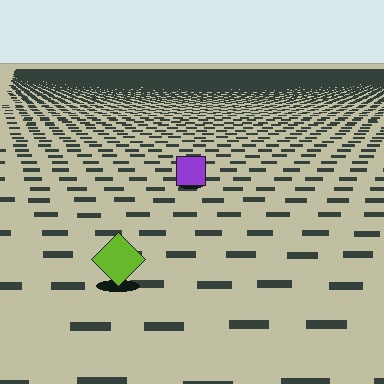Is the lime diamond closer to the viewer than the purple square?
Yes. The lime diamond is closer — you can tell from the texture gradient: the ground texture is coarser near it.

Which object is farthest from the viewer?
The purple square is farthest from the viewer. It appears smaller and the ground texture around it is denser.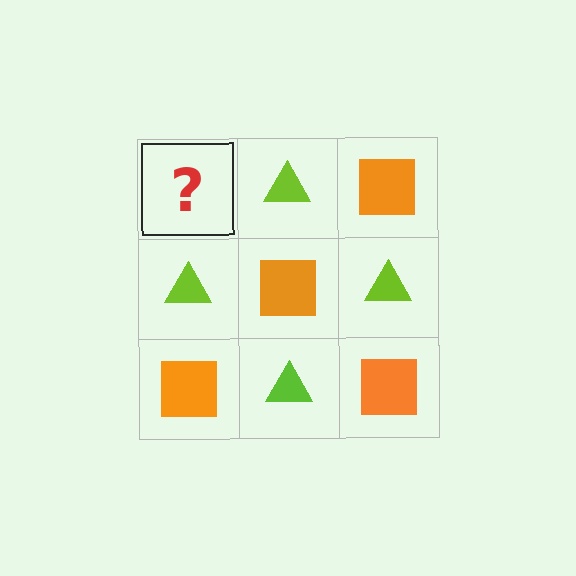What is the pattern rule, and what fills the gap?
The rule is that it alternates orange square and lime triangle in a checkerboard pattern. The gap should be filled with an orange square.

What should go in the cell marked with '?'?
The missing cell should contain an orange square.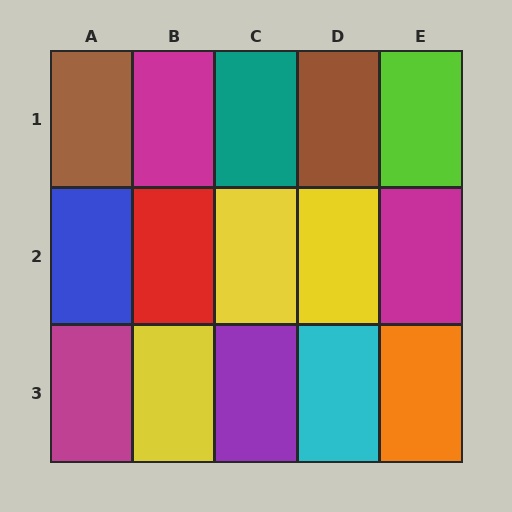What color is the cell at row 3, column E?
Orange.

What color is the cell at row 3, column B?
Yellow.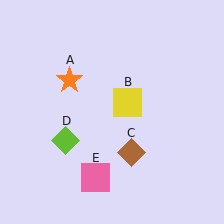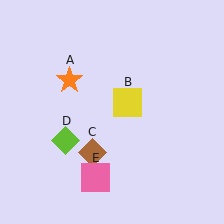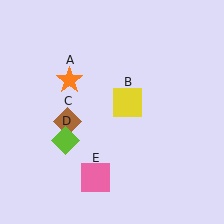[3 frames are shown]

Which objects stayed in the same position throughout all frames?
Orange star (object A) and yellow square (object B) and lime diamond (object D) and pink square (object E) remained stationary.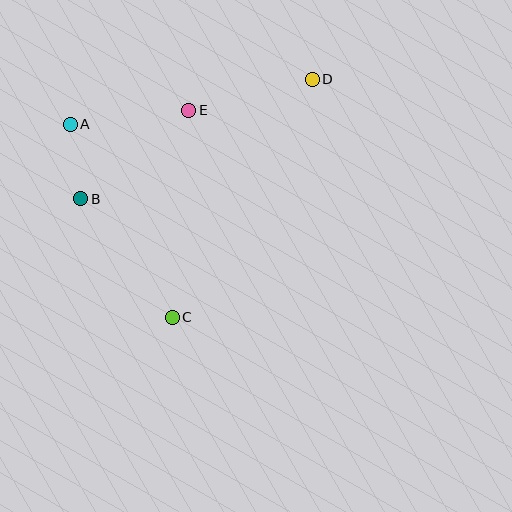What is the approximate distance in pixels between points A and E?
The distance between A and E is approximately 120 pixels.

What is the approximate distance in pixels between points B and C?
The distance between B and C is approximately 149 pixels.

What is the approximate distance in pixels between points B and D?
The distance between B and D is approximately 261 pixels.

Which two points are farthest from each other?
Points C and D are farthest from each other.